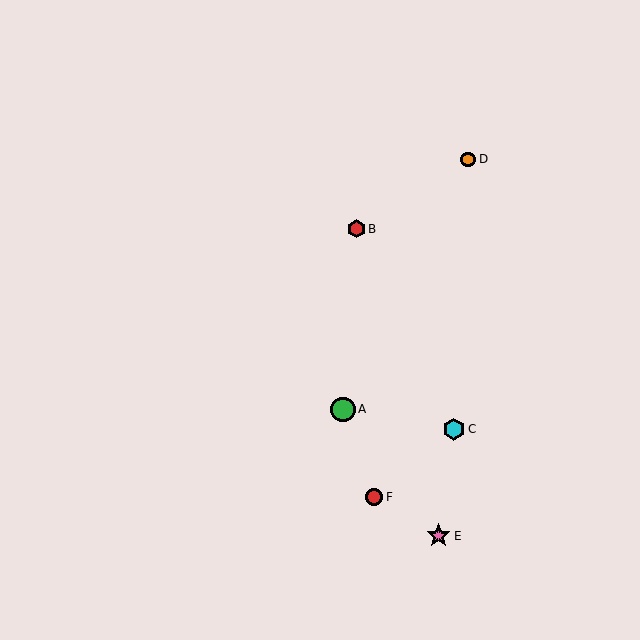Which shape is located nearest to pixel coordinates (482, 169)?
The orange circle (labeled D) at (468, 159) is nearest to that location.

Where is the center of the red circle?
The center of the red circle is at (374, 497).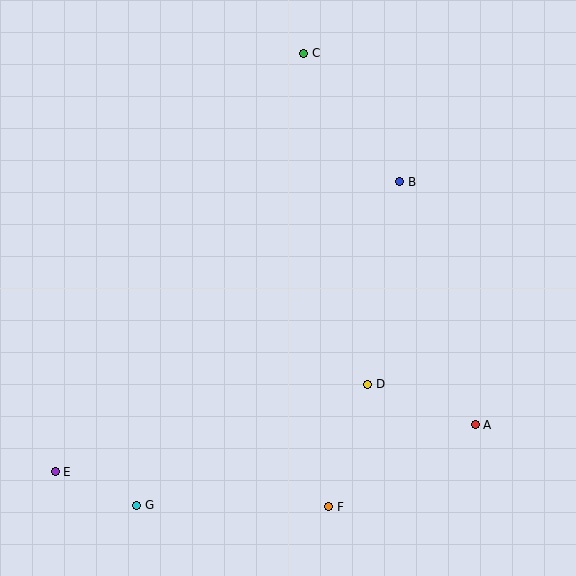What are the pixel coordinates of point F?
Point F is at (329, 507).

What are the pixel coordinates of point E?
Point E is at (55, 472).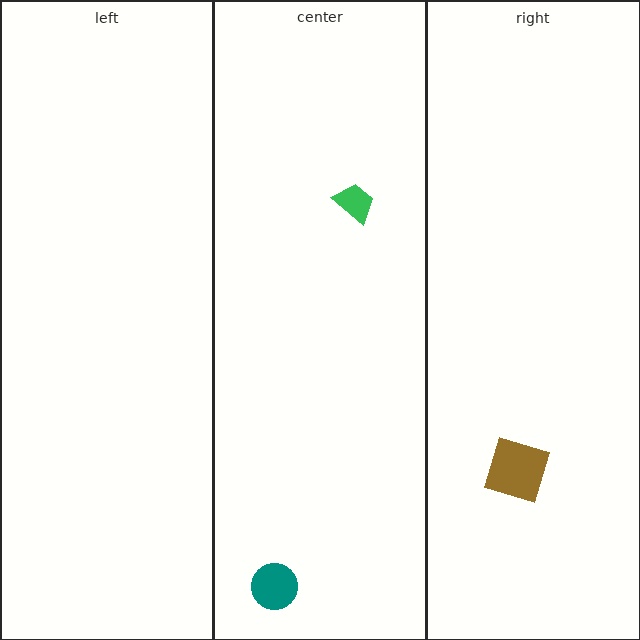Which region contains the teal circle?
The center region.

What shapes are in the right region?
The brown diamond.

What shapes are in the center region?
The green trapezoid, the teal circle.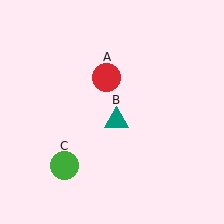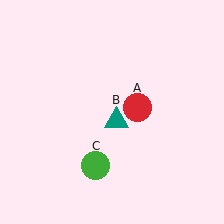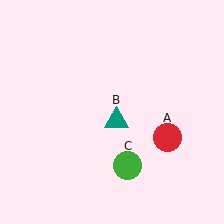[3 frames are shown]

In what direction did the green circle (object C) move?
The green circle (object C) moved right.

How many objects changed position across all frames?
2 objects changed position: red circle (object A), green circle (object C).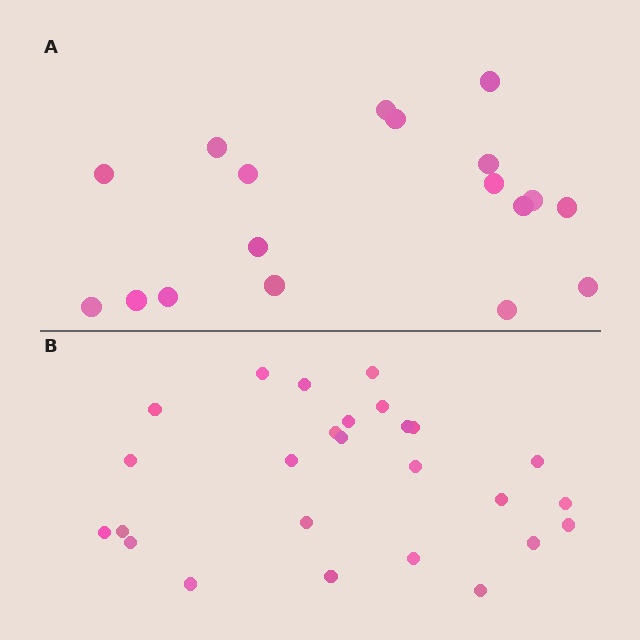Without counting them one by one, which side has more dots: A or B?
Region B (the bottom region) has more dots.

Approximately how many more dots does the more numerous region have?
Region B has roughly 8 or so more dots than region A.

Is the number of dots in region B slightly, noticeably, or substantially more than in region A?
Region B has noticeably more, but not dramatically so. The ratio is roughly 1.4 to 1.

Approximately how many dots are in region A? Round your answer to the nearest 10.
About 20 dots. (The exact count is 18, which rounds to 20.)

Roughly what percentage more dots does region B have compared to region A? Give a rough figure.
About 45% more.